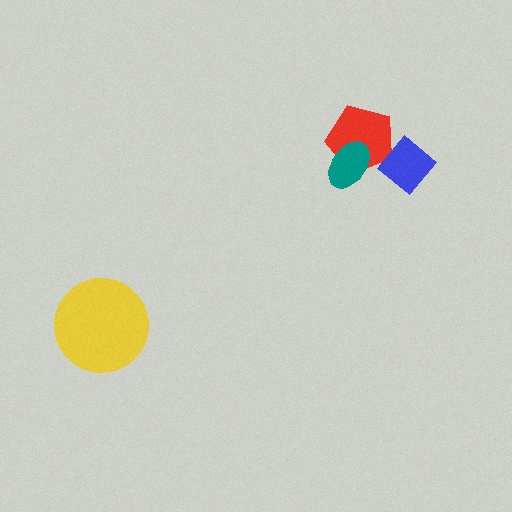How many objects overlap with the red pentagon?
2 objects overlap with the red pentagon.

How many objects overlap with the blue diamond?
1 object overlaps with the blue diamond.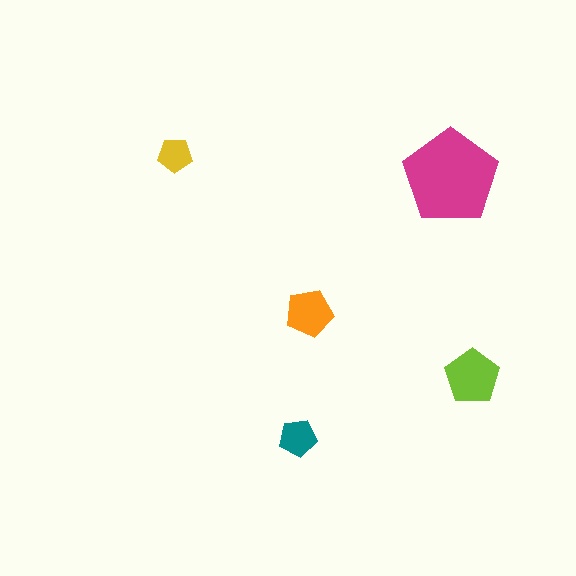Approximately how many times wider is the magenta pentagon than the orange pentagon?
About 2 times wider.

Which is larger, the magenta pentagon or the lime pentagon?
The magenta one.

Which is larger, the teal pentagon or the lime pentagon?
The lime one.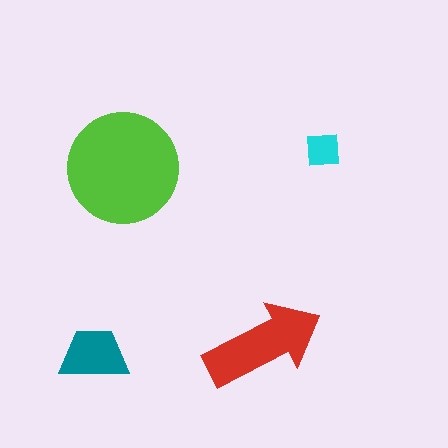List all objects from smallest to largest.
The cyan square, the teal trapezoid, the red arrow, the lime circle.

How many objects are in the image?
There are 4 objects in the image.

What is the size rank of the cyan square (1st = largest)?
4th.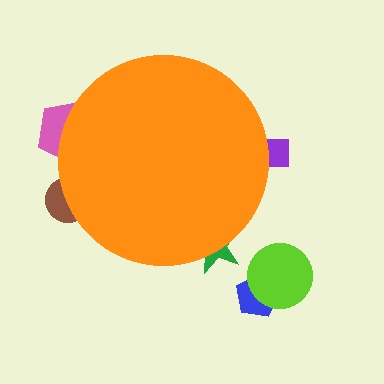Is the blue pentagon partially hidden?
No, the blue pentagon is fully visible.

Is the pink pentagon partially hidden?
Yes, the pink pentagon is partially hidden behind the orange circle.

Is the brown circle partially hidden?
Yes, the brown circle is partially hidden behind the orange circle.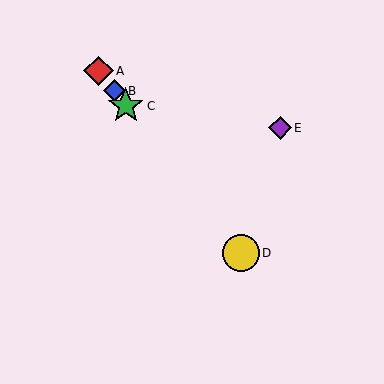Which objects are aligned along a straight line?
Objects A, B, C, D are aligned along a straight line.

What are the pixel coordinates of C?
Object C is at (126, 106).